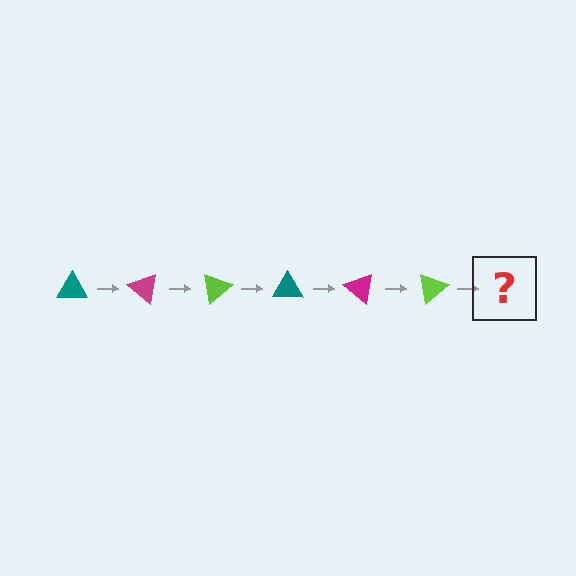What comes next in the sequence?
The next element should be a teal triangle, rotated 240 degrees from the start.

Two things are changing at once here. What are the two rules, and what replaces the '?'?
The two rules are that it rotates 40 degrees each step and the color cycles through teal, magenta, and lime. The '?' should be a teal triangle, rotated 240 degrees from the start.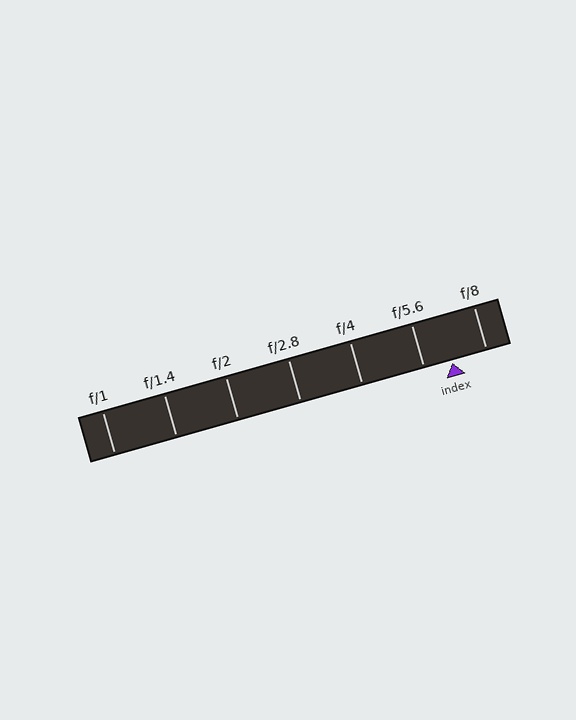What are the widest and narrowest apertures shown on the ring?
The widest aperture shown is f/1 and the narrowest is f/8.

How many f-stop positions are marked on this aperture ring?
There are 7 f-stop positions marked.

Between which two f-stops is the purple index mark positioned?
The index mark is between f/5.6 and f/8.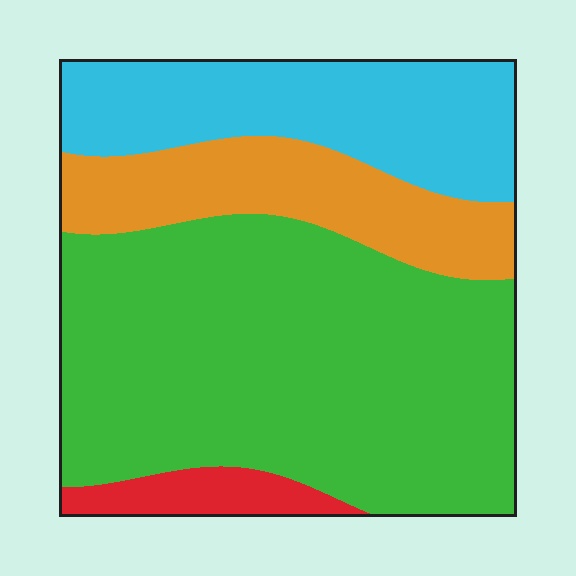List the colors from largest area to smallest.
From largest to smallest: green, cyan, orange, red.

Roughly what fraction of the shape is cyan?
Cyan covers 22% of the shape.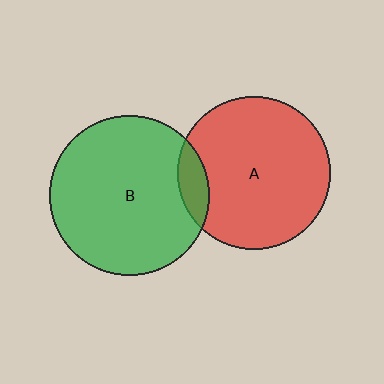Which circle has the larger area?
Circle B (green).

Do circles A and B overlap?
Yes.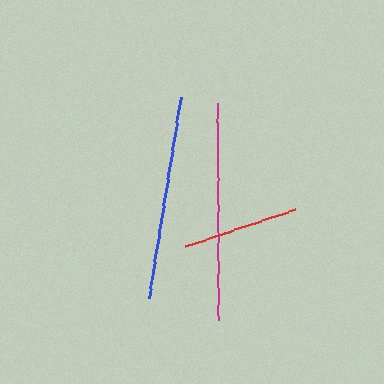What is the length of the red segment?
The red segment is approximately 116 pixels long.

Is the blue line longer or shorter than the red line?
The blue line is longer than the red line.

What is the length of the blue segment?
The blue segment is approximately 203 pixels long.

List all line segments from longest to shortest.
From longest to shortest: magenta, blue, red.